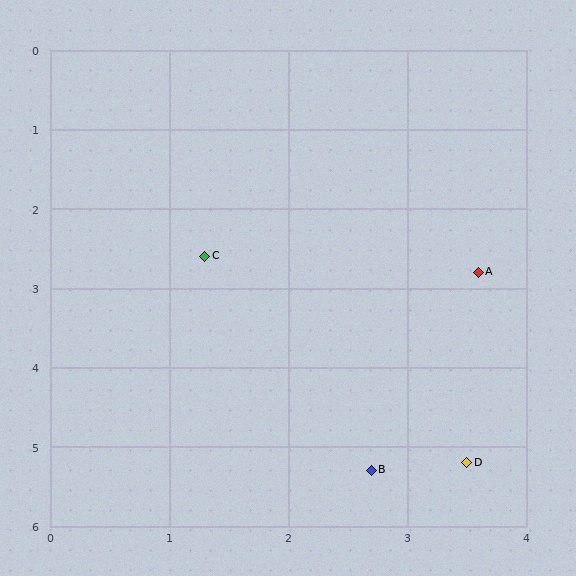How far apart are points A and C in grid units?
Points A and C are about 2.3 grid units apart.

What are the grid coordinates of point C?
Point C is at approximately (1.3, 2.6).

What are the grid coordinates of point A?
Point A is at approximately (3.6, 2.8).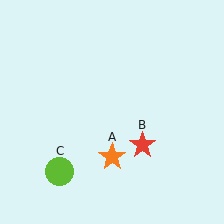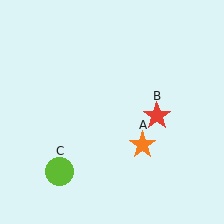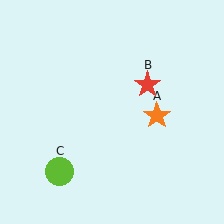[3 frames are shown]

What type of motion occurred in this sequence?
The orange star (object A), red star (object B) rotated counterclockwise around the center of the scene.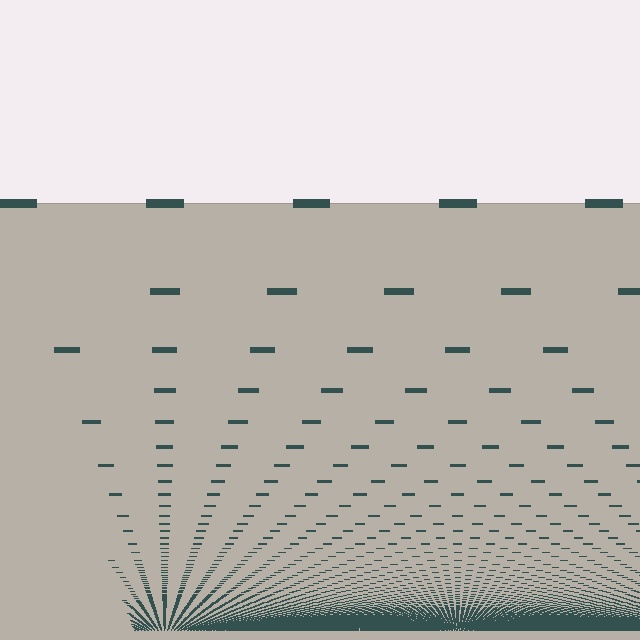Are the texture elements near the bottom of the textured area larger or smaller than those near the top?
Smaller. The gradient is inverted — elements near the bottom are smaller and denser.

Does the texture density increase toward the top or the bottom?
Density increases toward the bottom.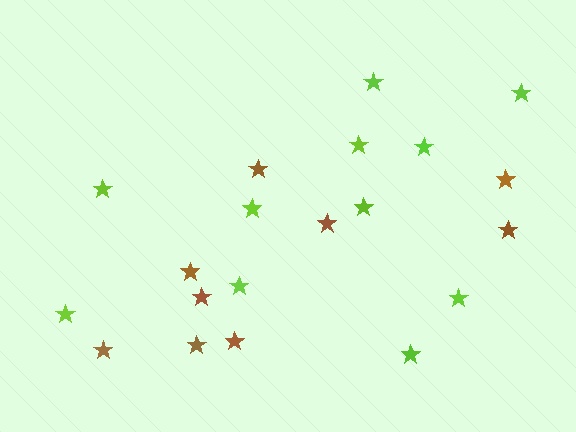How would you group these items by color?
There are 2 groups: one group of brown stars (9) and one group of lime stars (11).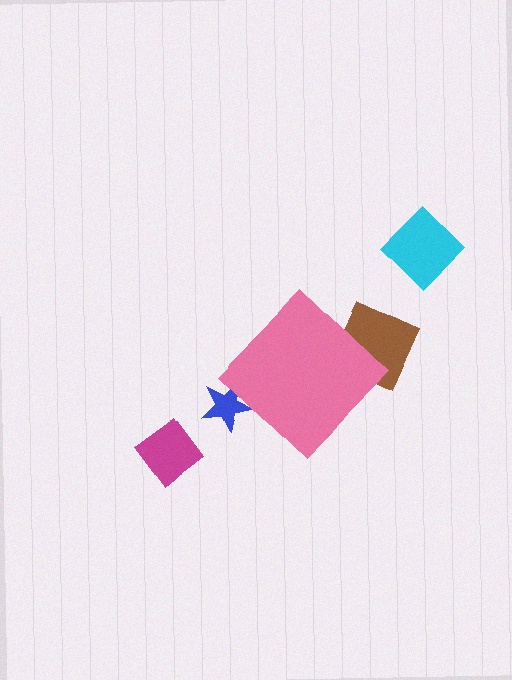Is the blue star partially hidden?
Yes, the blue star is partially hidden behind the pink diamond.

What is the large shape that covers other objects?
A pink diamond.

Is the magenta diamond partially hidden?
No, the magenta diamond is fully visible.